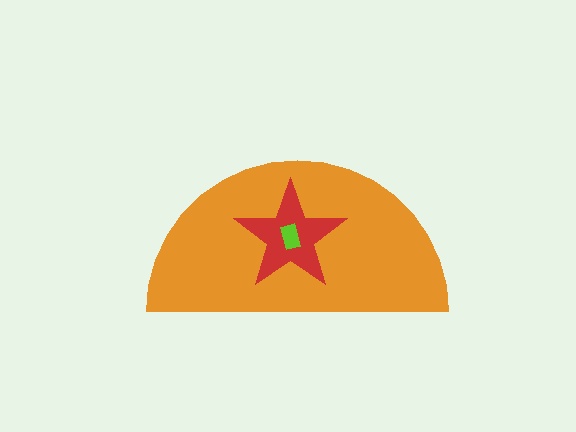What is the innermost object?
The lime rectangle.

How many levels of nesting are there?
3.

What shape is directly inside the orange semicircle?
The red star.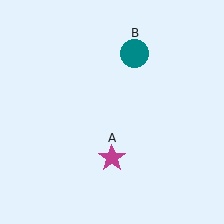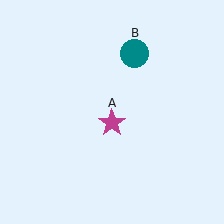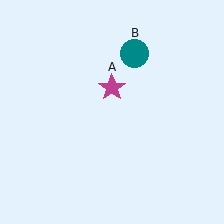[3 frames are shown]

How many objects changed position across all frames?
1 object changed position: magenta star (object A).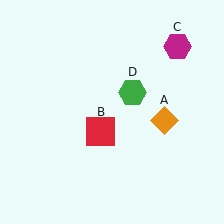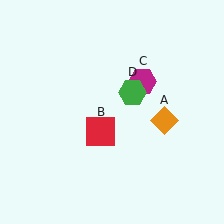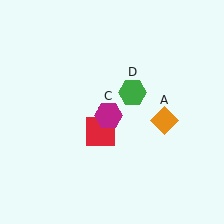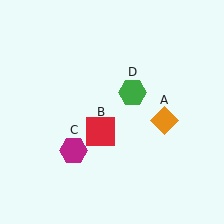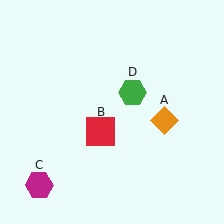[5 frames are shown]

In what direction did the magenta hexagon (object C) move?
The magenta hexagon (object C) moved down and to the left.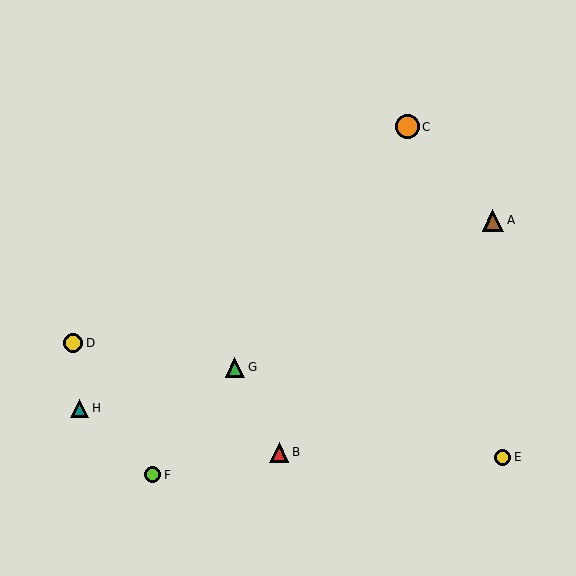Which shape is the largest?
The orange circle (labeled C) is the largest.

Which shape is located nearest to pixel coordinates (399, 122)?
The orange circle (labeled C) at (407, 127) is nearest to that location.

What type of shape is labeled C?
Shape C is an orange circle.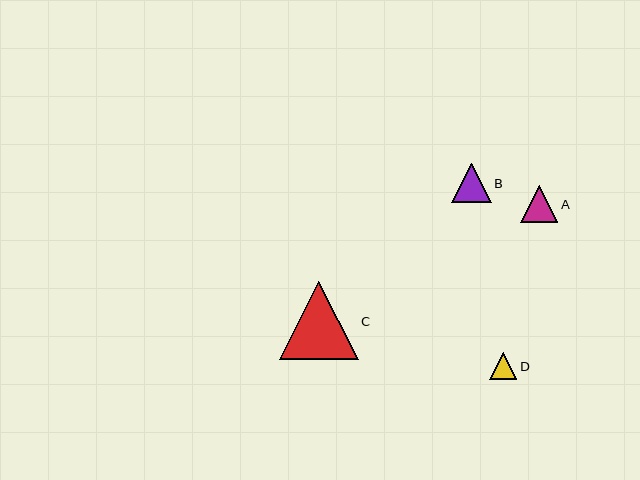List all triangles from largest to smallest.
From largest to smallest: C, B, A, D.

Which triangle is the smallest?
Triangle D is the smallest with a size of approximately 27 pixels.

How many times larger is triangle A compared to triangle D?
Triangle A is approximately 1.4 times the size of triangle D.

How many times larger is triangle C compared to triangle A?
Triangle C is approximately 2.1 times the size of triangle A.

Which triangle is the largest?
Triangle C is the largest with a size of approximately 79 pixels.